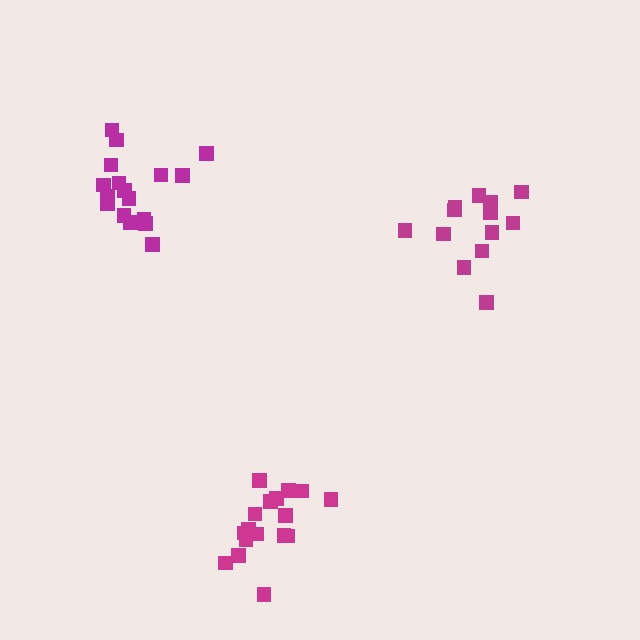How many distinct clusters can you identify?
There are 3 distinct clusters.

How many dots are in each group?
Group 1: 17 dots, Group 2: 17 dots, Group 3: 13 dots (47 total).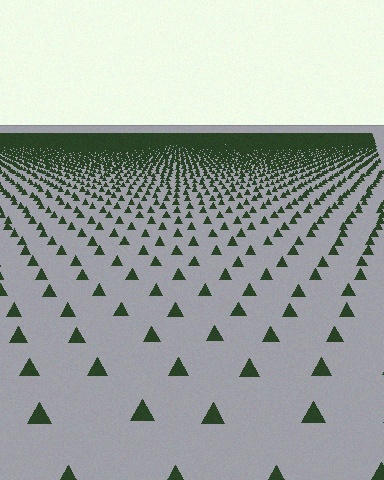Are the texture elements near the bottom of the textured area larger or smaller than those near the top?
Larger. Near the bottom, elements are closer to the viewer and appear at a bigger on-screen size.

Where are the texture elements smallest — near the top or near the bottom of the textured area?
Near the top.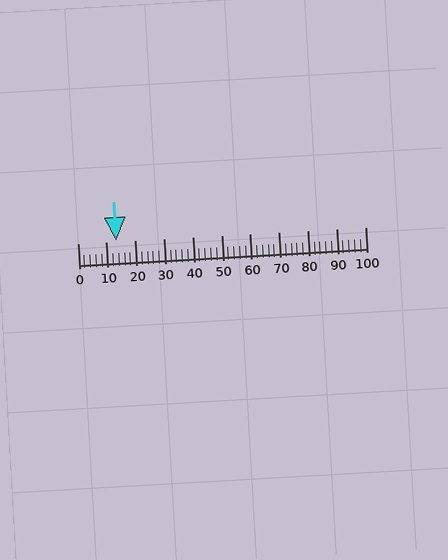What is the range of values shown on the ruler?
The ruler shows values from 0 to 100.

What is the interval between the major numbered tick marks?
The major tick marks are spaced 10 units apart.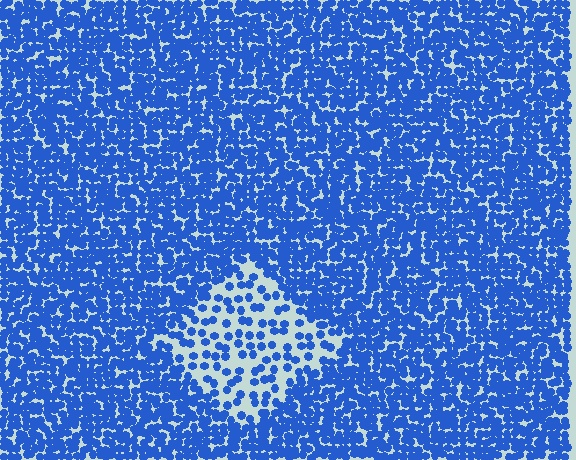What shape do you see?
I see a diamond.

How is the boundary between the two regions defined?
The boundary is defined by a change in element density (approximately 2.6x ratio). All elements are the same color, size, and shape.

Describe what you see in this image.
The image contains small blue elements arranged at two different densities. A diamond-shaped region is visible where the elements are less densely packed than the surrounding area.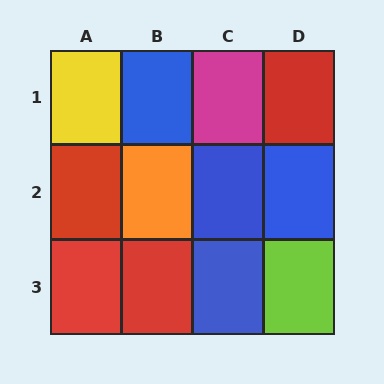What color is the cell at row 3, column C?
Blue.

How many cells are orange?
1 cell is orange.